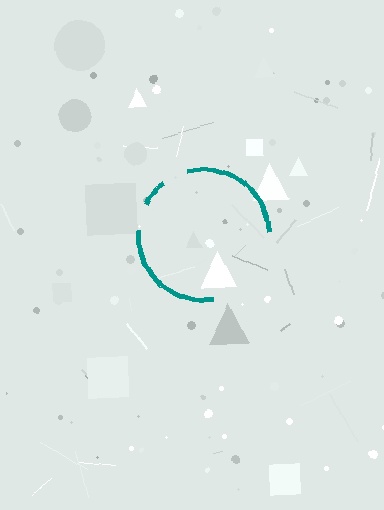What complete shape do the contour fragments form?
The contour fragments form a circle.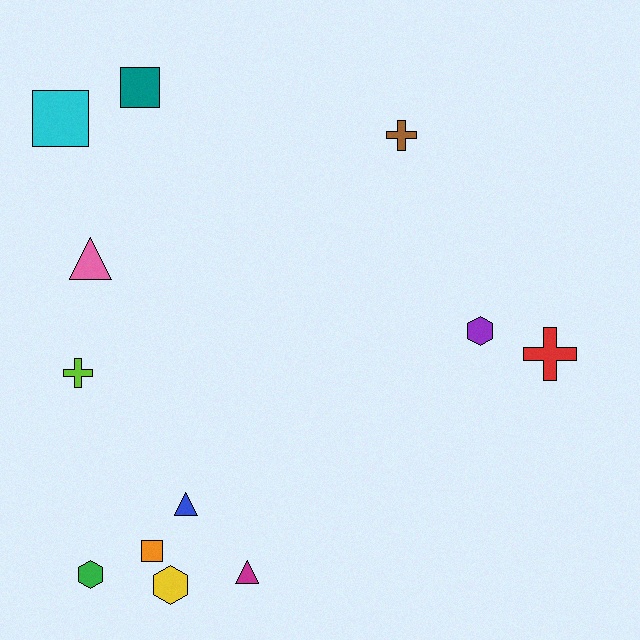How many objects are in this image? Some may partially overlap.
There are 12 objects.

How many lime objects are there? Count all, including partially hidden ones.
There is 1 lime object.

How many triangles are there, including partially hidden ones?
There are 3 triangles.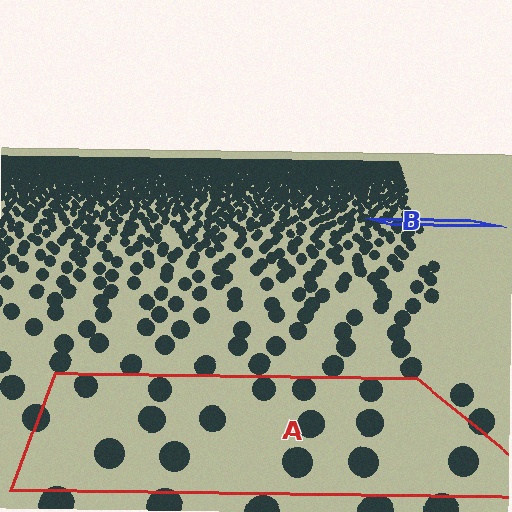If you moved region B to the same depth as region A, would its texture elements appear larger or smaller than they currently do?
They would appear larger. At a closer depth, the same texture elements are projected at a bigger on-screen size.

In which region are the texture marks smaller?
The texture marks are smaller in region B, because it is farther away.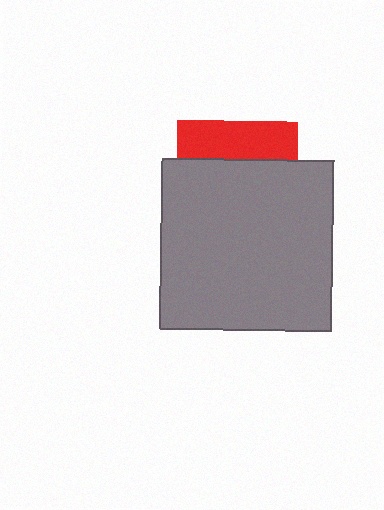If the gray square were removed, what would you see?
You would see the complete red square.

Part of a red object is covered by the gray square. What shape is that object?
It is a square.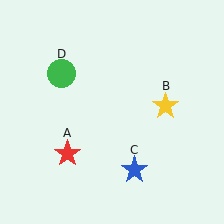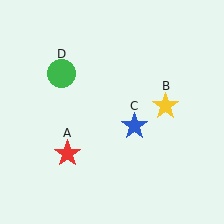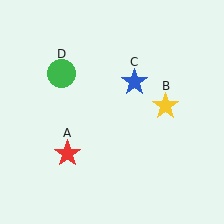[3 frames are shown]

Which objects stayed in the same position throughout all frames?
Red star (object A) and yellow star (object B) and green circle (object D) remained stationary.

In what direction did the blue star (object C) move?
The blue star (object C) moved up.